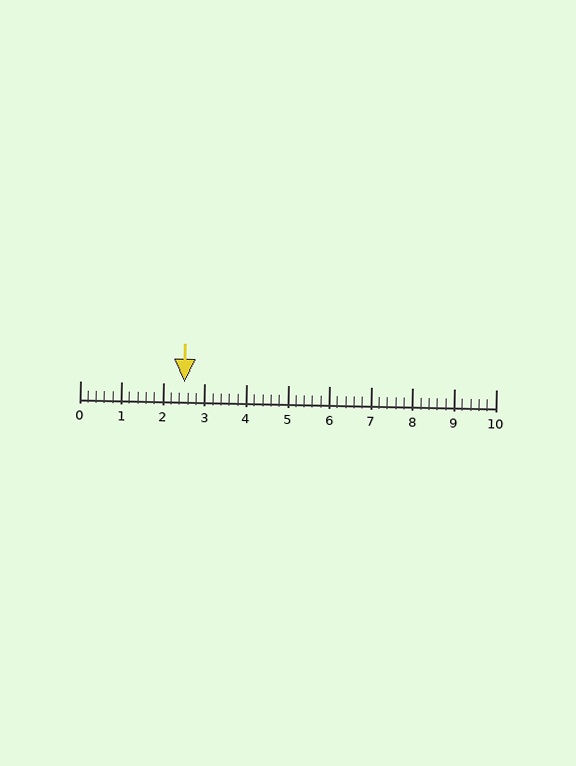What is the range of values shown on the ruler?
The ruler shows values from 0 to 10.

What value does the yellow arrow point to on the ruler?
The yellow arrow points to approximately 2.5.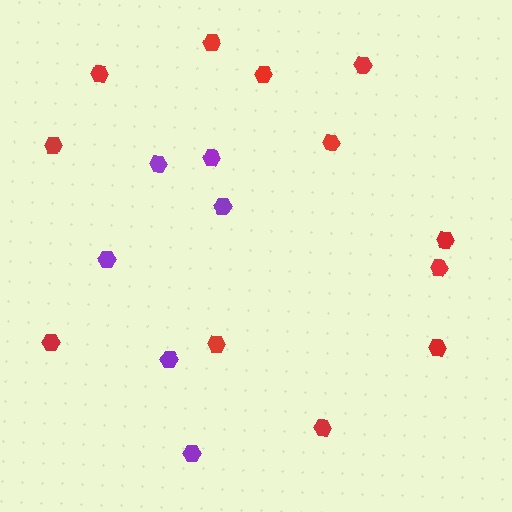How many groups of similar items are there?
There are 2 groups: one group of red hexagons (12) and one group of purple hexagons (6).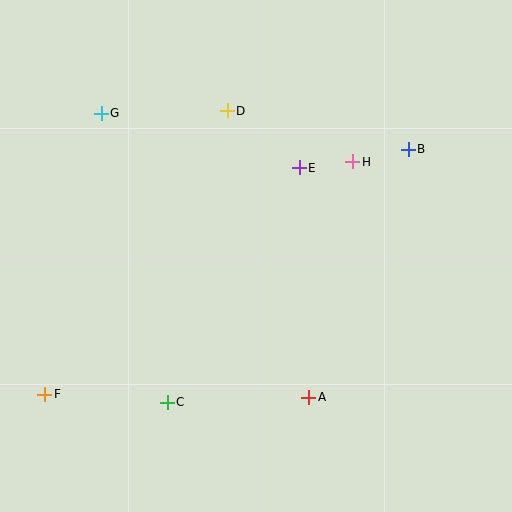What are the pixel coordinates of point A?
Point A is at (309, 397).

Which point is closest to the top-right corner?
Point B is closest to the top-right corner.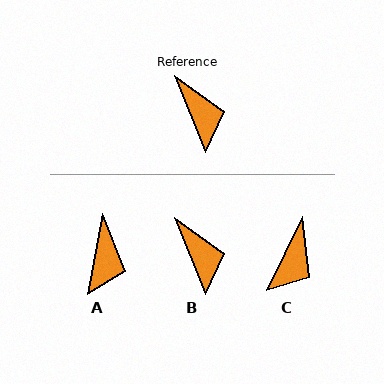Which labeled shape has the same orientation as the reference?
B.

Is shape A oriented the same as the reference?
No, it is off by about 33 degrees.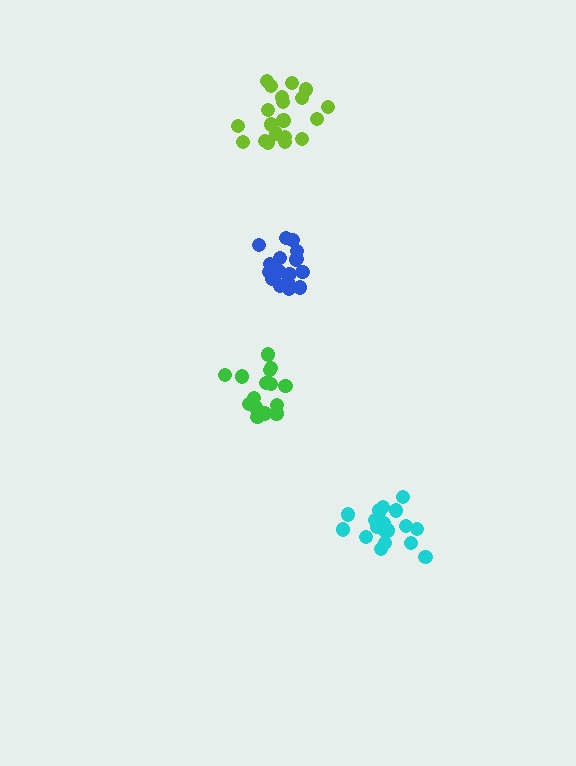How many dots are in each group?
Group 1: 15 dots, Group 2: 19 dots, Group 3: 17 dots, Group 4: 20 dots (71 total).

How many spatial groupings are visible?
There are 4 spatial groupings.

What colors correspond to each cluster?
The clusters are colored: green, cyan, blue, lime.